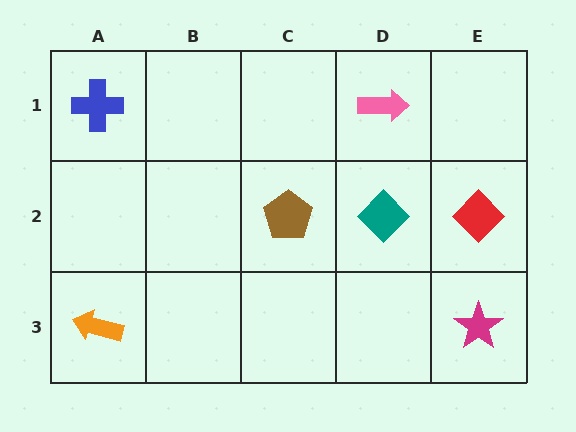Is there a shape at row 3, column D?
No, that cell is empty.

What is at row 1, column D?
A pink arrow.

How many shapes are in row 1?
2 shapes.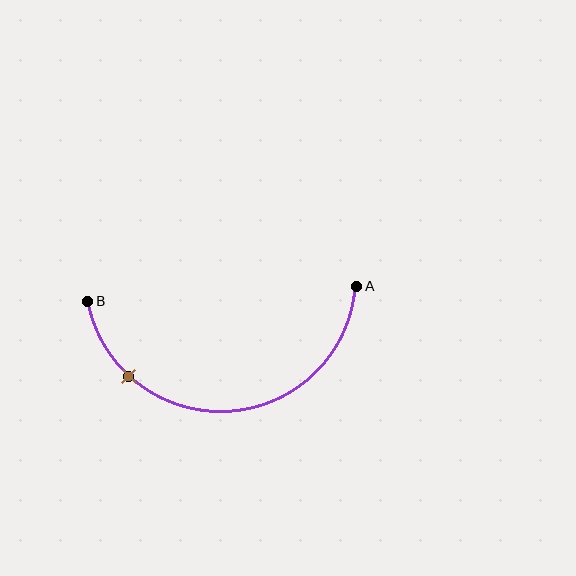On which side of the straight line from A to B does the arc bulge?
The arc bulges below the straight line connecting A and B.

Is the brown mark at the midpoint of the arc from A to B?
No. The brown mark lies on the arc but is closer to endpoint B. The arc midpoint would be at the point on the curve equidistant along the arc from both A and B.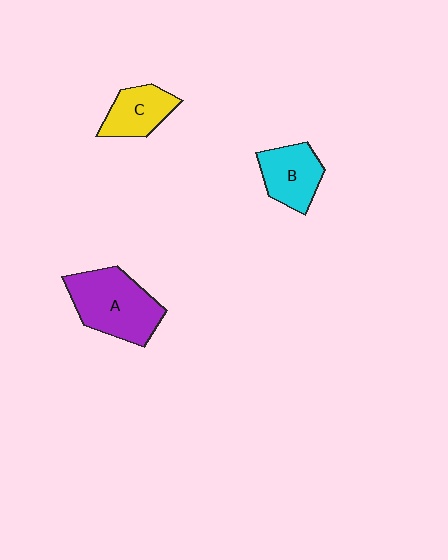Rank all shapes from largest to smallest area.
From largest to smallest: A (purple), B (cyan), C (yellow).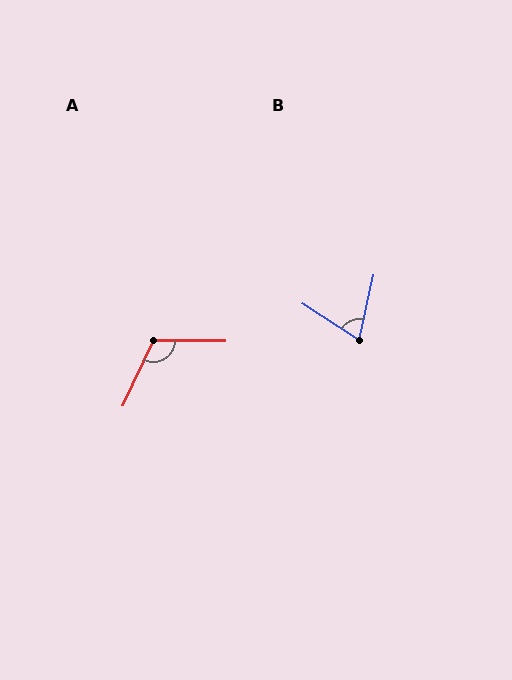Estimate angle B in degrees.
Approximately 70 degrees.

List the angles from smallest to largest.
B (70°), A (115°).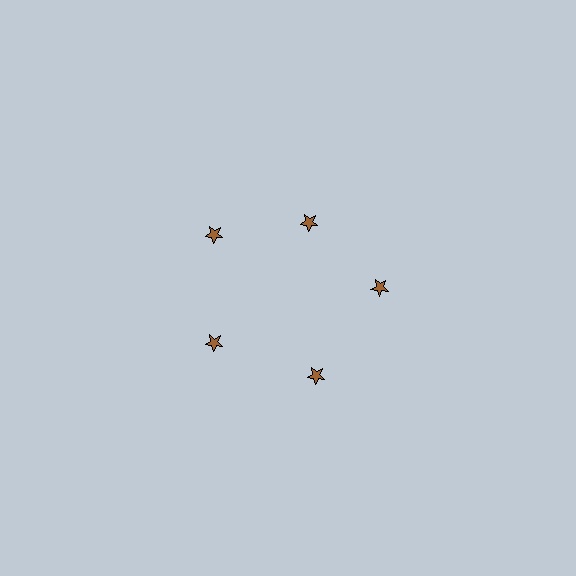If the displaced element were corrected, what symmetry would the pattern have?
It would have 5-fold rotational symmetry — the pattern would map onto itself every 72 degrees.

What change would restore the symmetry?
The symmetry would be restored by moving it outward, back onto the ring so that all 5 stars sit at equal angles and equal distance from the center.